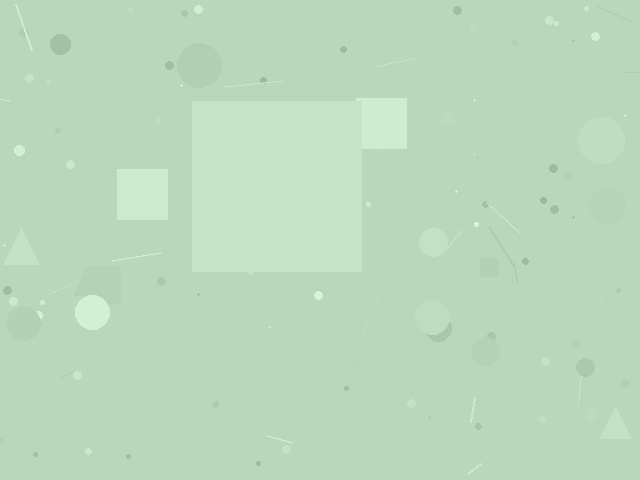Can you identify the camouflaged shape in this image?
The camouflaged shape is a square.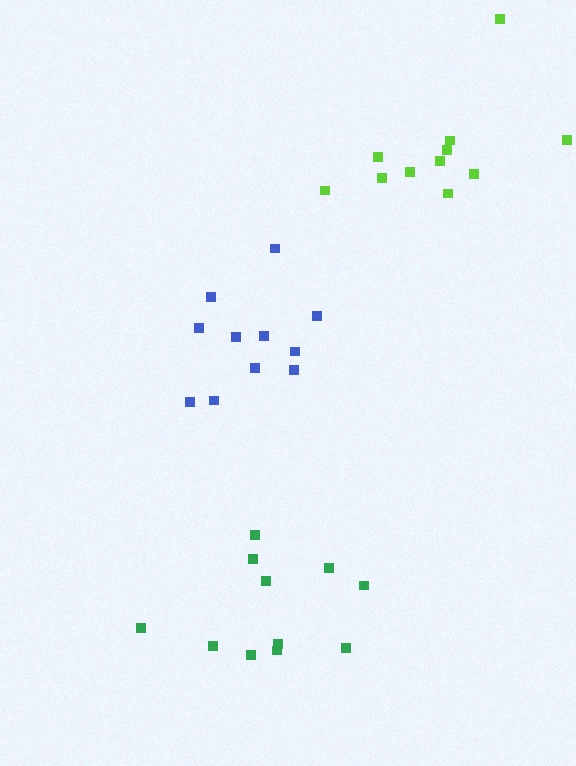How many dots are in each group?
Group 1: 11 dots, Group 2: 11 dots, Group 3: 11 dots (33 total).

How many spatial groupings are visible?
There are 3 spatial groupings.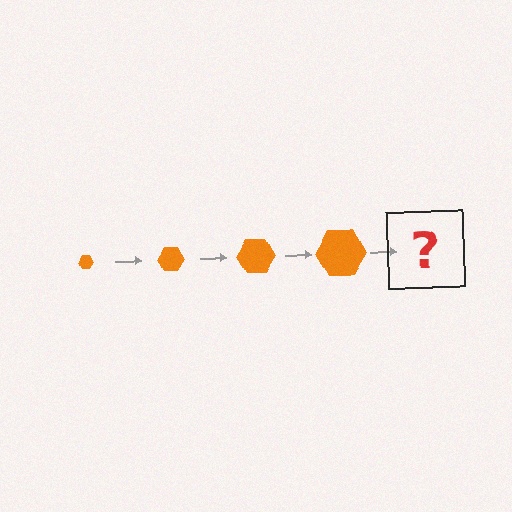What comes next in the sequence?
The next element should be an orange hexagon, larger than the previous one.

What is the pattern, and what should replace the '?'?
The pattern is that the hexagon gets progressively larger each step. The '?' should be an orange hexagon, larger than the previous one.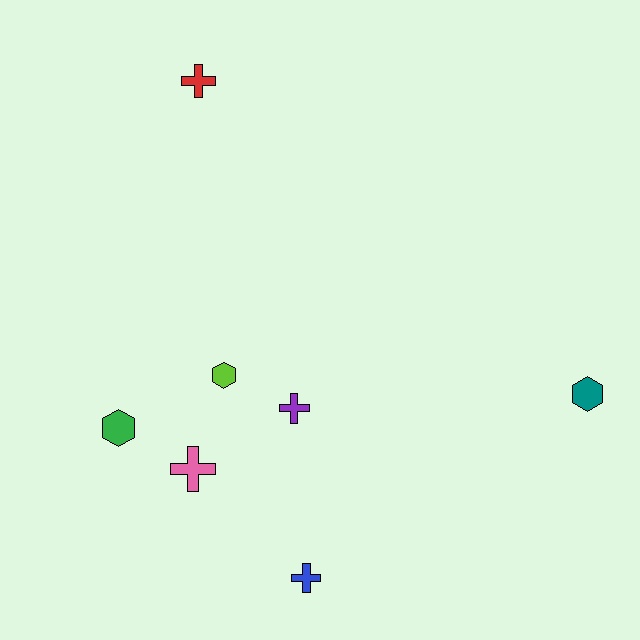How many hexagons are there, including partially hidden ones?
There are 3 hexagons.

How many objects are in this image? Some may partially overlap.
There are 7 objects.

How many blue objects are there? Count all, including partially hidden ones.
There is 1 blue object.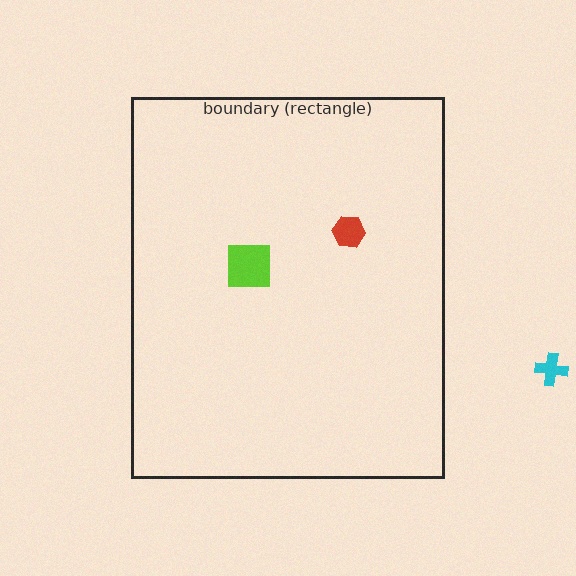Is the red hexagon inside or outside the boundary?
Inside.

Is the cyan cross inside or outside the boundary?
Outside.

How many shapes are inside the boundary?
2 inside, 1 outside.